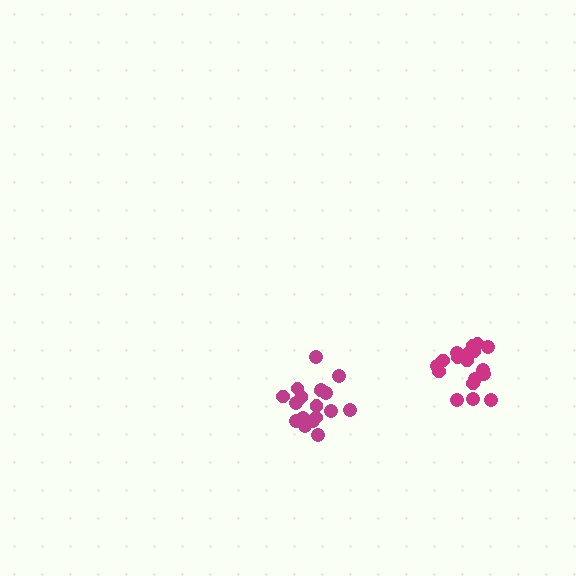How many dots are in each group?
Group 1: 19 dots, Group 2: 19 dots (38 total).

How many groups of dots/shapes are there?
There are 2 groups.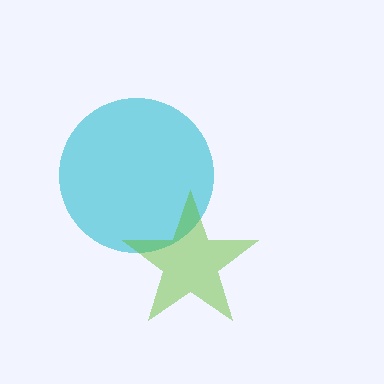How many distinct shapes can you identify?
There are 2 distinct shapes: a cyan circle, a lime star.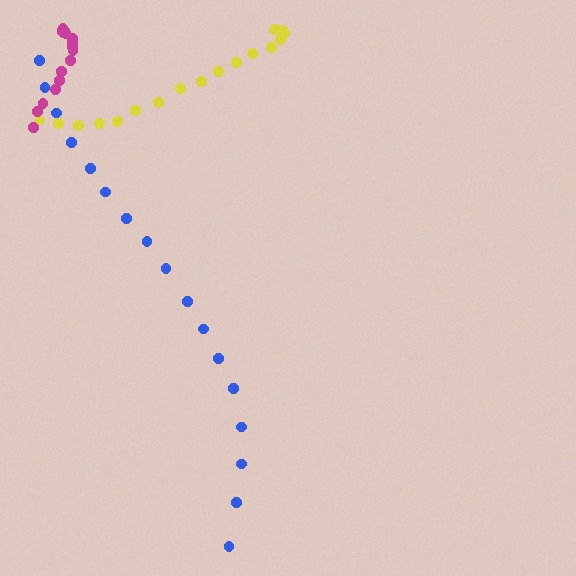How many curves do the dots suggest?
There are 3 distinct paths.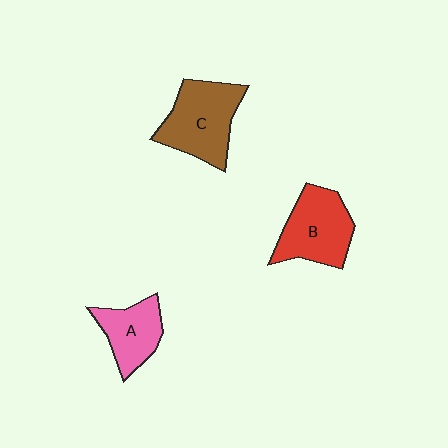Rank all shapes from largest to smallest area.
From largest to smallest: C (brown), B (red), A (pink).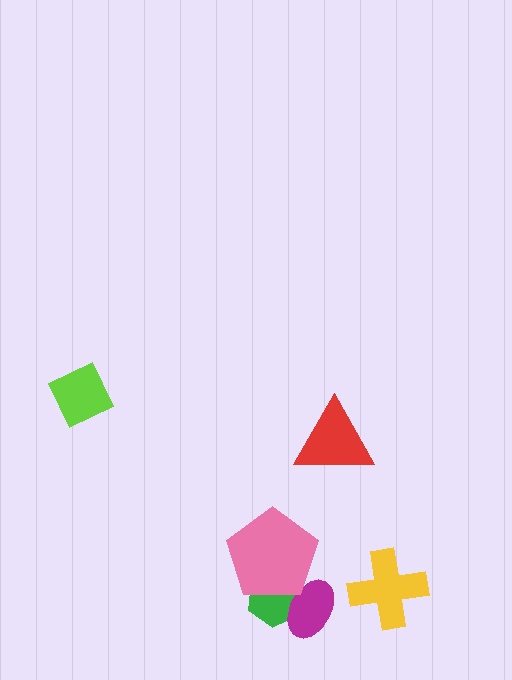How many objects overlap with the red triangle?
0 objects overlap with the red triangle.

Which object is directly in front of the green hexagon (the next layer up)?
The magenta ellipse is directly in front of the green hexagon.